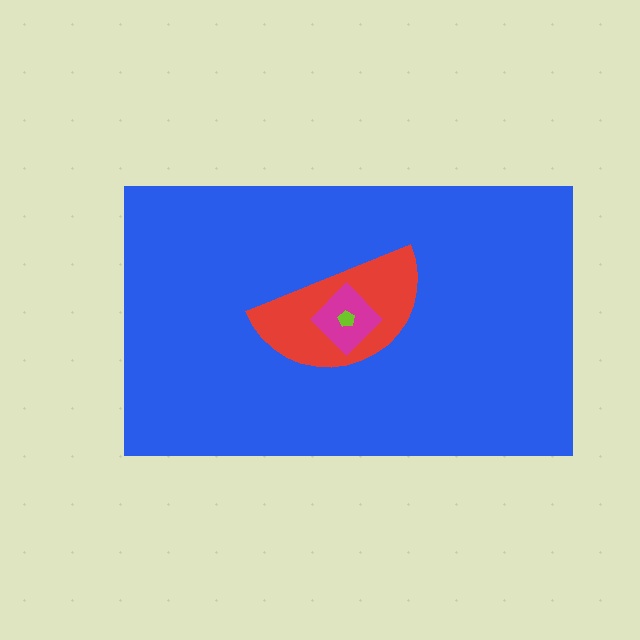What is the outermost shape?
The blue rectangle.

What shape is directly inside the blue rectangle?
The red semicircle.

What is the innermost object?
The lime pentagon.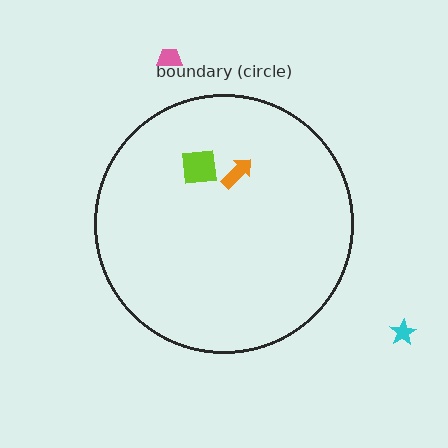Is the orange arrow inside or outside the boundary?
Inside.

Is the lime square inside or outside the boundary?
Inside.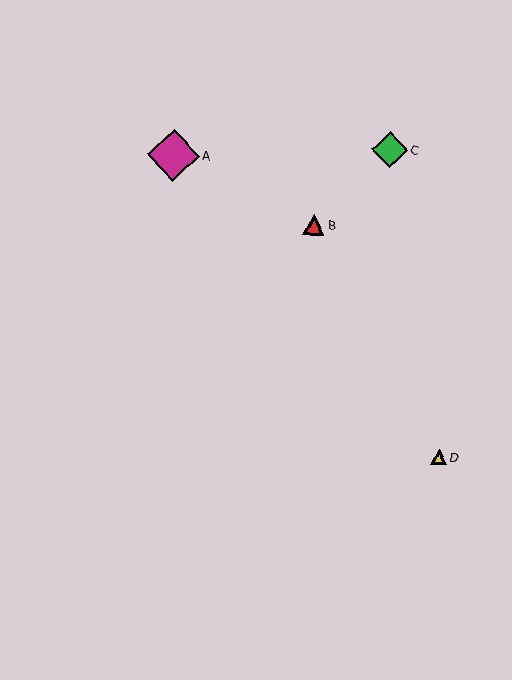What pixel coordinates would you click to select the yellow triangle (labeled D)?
Click at (439, 457) to select the yellow triangle D.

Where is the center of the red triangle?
The center of the red triangle is at (314, 225).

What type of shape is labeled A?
Shape A is a magenta diamond.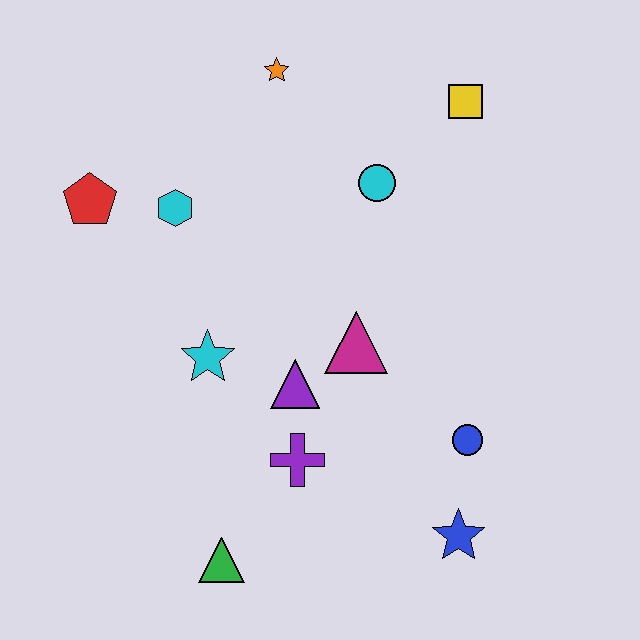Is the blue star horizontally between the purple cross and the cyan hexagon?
No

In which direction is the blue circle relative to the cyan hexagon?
The blue circle is to the right of the cyan hexagon.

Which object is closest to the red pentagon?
The cyan hexagon is closest to the red pentagon.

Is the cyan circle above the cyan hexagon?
Yes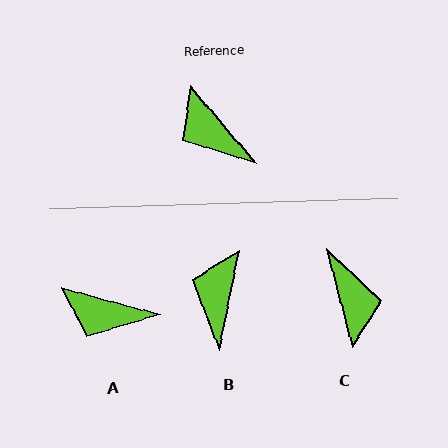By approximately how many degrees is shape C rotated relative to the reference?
Approximately 154 degrees counter-clockwise.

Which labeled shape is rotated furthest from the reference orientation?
C, about 154 degrees away.